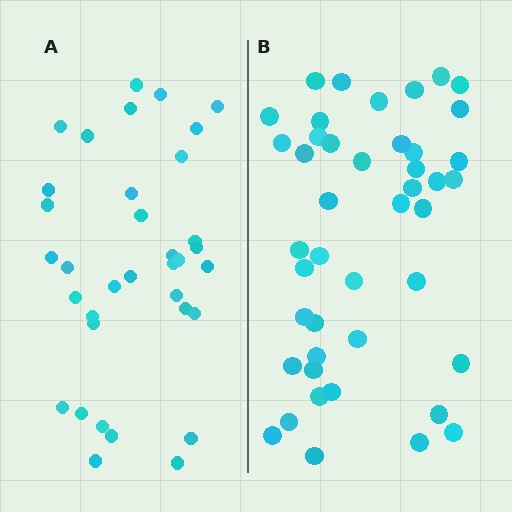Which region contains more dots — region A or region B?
Region B (the right region) has more dots.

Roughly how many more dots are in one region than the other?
Region B has roughly 8 or so more dots than region A.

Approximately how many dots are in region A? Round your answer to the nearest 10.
About 40 dots. (The exact count is 35, which rounds to 40.)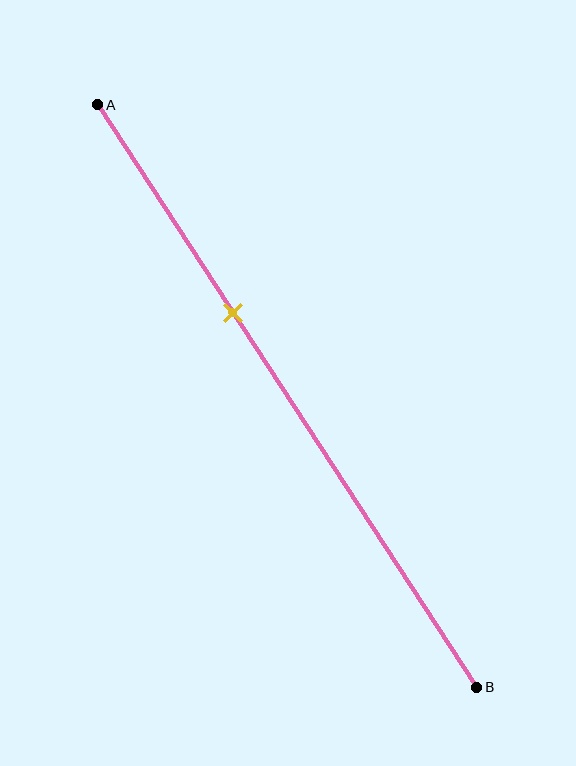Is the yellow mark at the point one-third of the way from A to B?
Yes, the mark is approximately at the one-third point.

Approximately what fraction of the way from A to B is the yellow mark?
The yellow mark is approximately 35% of the way from A to B.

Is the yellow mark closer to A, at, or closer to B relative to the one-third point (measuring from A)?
The yellow mark is approximately at the one-third point of segment AB.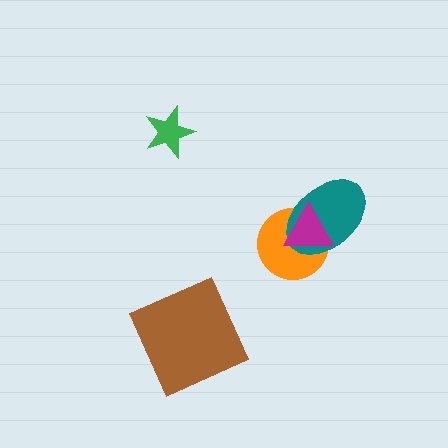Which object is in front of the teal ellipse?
The magenta triangle is in front of the teal ellipse.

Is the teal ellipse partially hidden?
Yes, it is partially covered by another shape.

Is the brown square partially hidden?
No, no other shape covers it.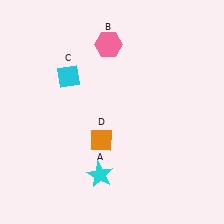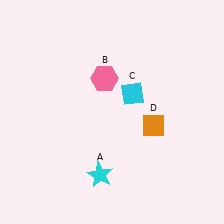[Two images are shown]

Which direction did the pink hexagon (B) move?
The pink hexagon (B) moved down.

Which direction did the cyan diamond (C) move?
The cyan diamond (C) moved right.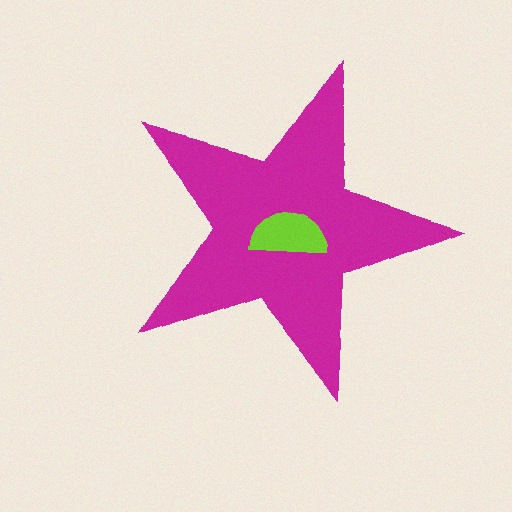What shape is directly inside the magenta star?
The lime semicircle.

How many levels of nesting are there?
2.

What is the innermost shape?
The lime semicircle.